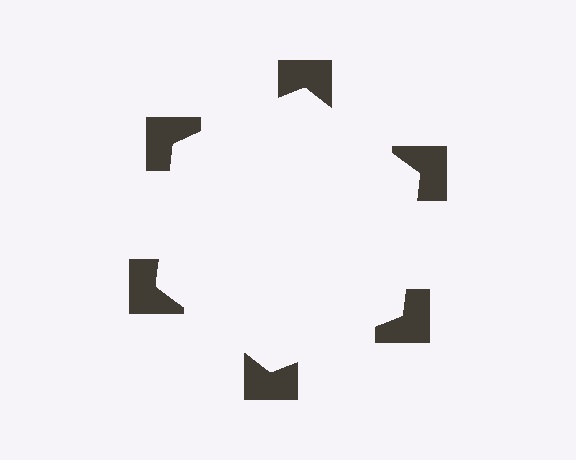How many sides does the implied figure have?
6 sides.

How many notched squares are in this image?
There are 6 — one at each vertex of the illusory hexagon.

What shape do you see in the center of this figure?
An illusory hexagon — its edges are inferred from the aligned wedge cuts in the notched squares, not physically drawn.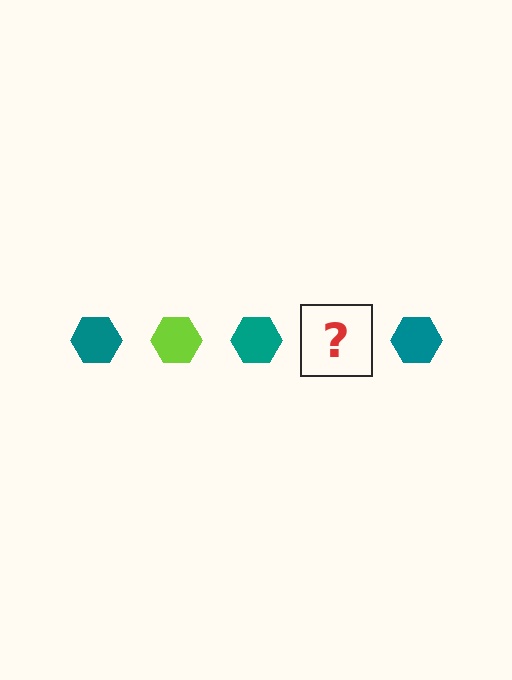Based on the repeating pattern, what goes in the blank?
The blank should be a lime hexagon.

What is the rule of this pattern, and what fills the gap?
The rule is that the pattern cycles through teal, lime hexagons. The gap should be filled with a lime hexagon.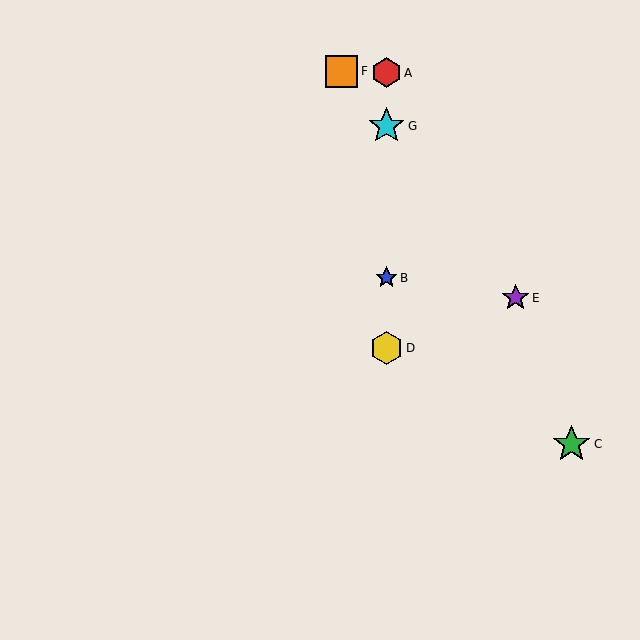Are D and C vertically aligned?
No, D is at x≈386 and C is at x≈571.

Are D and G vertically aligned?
Yes, both are at x≈386.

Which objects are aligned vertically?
Objects A, B, D, G are aligned vertically.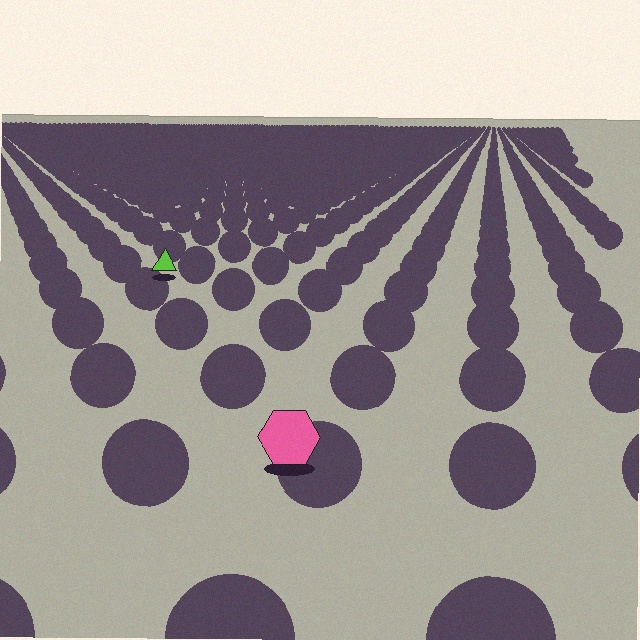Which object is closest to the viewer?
The pink hexagon is closest. The texture marks near it are larger and more spread out.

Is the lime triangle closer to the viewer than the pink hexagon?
No. The pink hexagon is closer — you can tell from the texture gradient: the ground texture is coarser near it.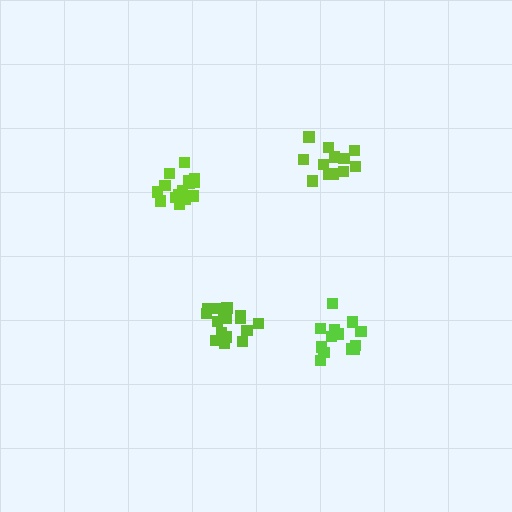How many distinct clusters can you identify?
There are 4 distinct clusters.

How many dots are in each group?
Group 1: 14 dots, Group 2: 16 dots, Group 3: 12 dots, Group 4: 15 dots (57 total).